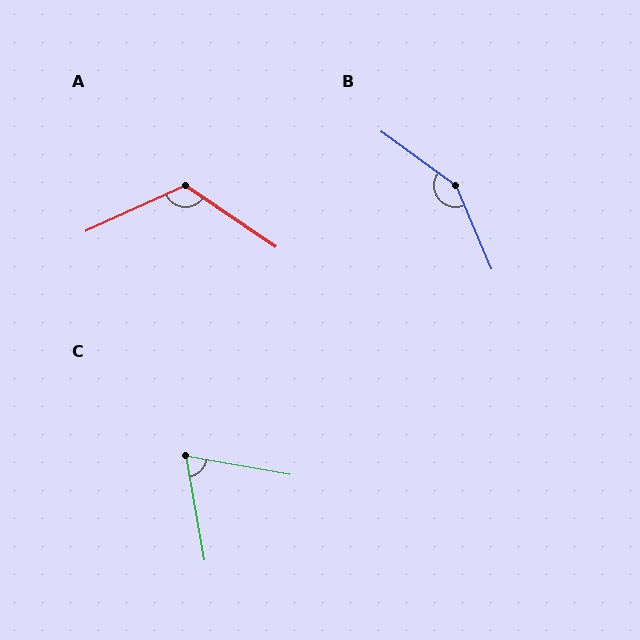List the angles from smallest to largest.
C (70°), A (121°), B (149°).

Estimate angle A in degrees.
Approximately 121 degrees.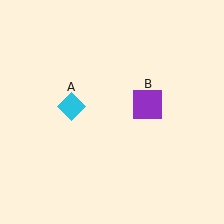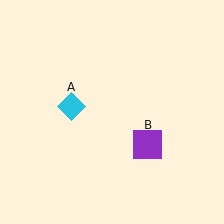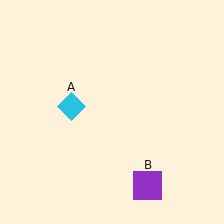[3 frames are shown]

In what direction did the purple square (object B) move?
The purple square (object B) moved down.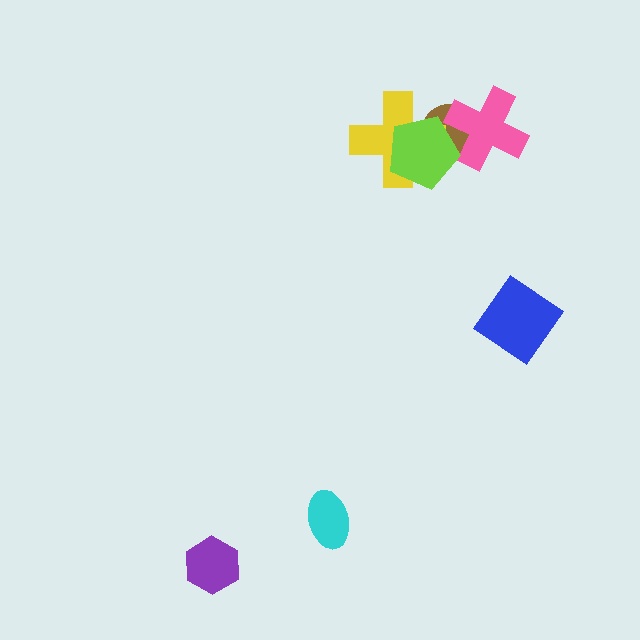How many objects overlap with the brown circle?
3 objects overlap with the brown circle.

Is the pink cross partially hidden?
Yes, it is partially covered by another shape.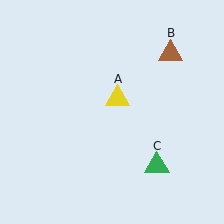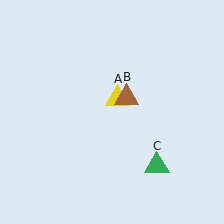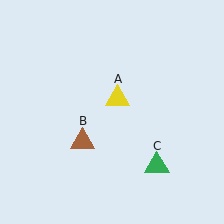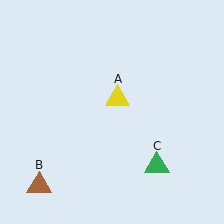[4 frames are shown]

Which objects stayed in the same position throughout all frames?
Yellow triangle (object A) and green triangle (object C) remained stationary.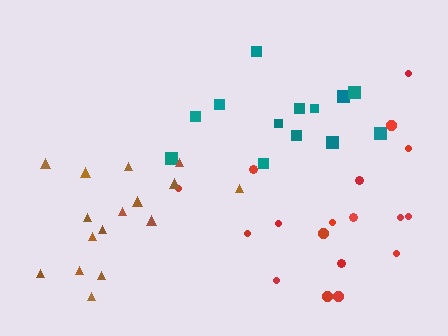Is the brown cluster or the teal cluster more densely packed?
Teal.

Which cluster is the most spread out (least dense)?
Red.